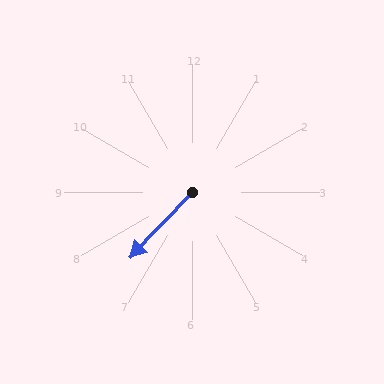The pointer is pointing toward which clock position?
Roughly 7 o'clock.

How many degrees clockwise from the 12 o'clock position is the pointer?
Approximately 223 degrees.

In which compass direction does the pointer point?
Southwest.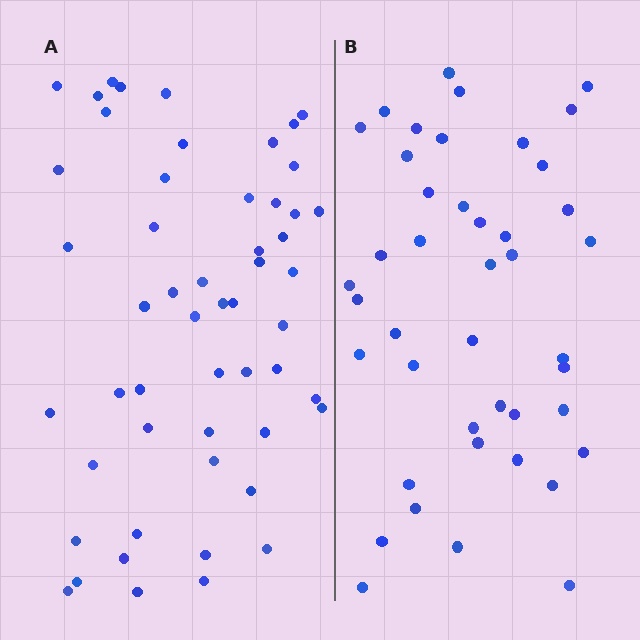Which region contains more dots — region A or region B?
Region A (the left region) has more dots.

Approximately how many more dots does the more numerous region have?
Region A has roughly 10 or so more dots than region B.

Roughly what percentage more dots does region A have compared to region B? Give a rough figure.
About 25% more.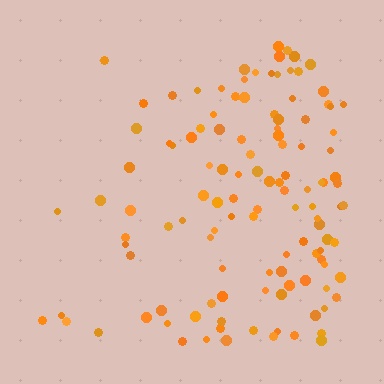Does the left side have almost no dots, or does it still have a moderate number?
Still a moderate number, just noticeably fewer than the right.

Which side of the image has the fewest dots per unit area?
The left.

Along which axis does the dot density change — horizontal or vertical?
Horizontal.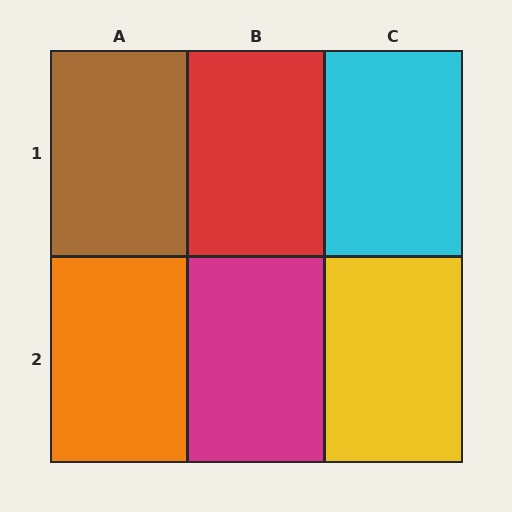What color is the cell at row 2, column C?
Yellow.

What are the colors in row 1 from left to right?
Brown, red, cyan.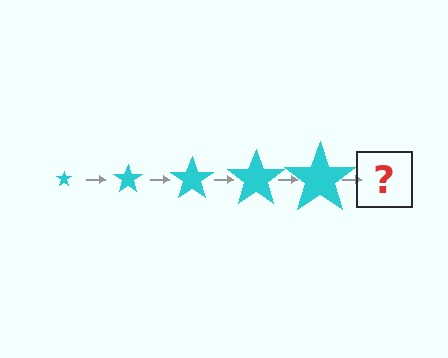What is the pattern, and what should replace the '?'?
The pattern is that the star gets progressively larger each step. The '?' should be a cyan star, larger than the previous one.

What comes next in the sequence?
The next element should be a cyan star, larger than the previous one.